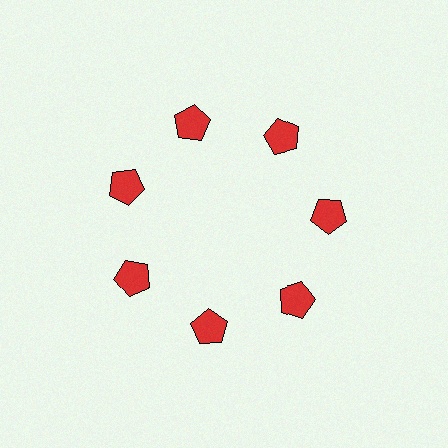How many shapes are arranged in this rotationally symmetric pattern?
There are 7 shapes, arranged in 7 groups of 1.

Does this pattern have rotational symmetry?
Yes, this pattern has 7-fold rotational symmetry. It looks the same after rotating 51 degrees around the center.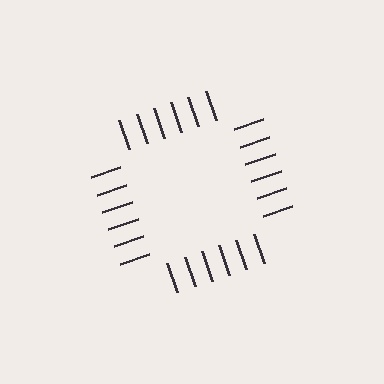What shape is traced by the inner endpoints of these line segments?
An illusory square — the line segments terminate on its edges but no continuous stroke is drawn.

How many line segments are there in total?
24 — 6 along each of the 4 edges.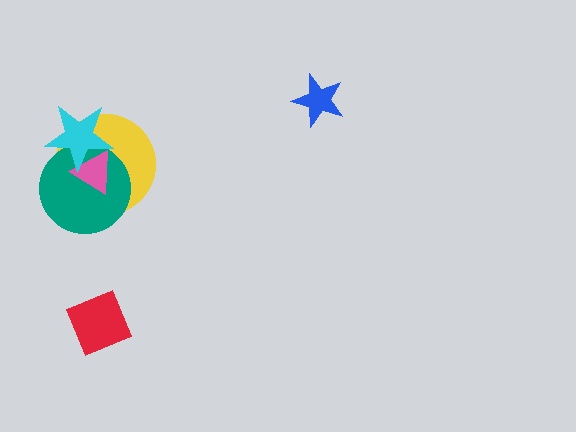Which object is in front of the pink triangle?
The cyan star is in front of the pink triangle.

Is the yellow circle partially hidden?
Yes, it is partially covered by another shape.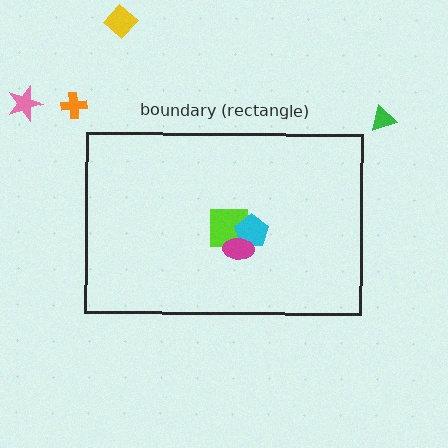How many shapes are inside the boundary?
3 inside, 4 outside.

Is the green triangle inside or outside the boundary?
Outside.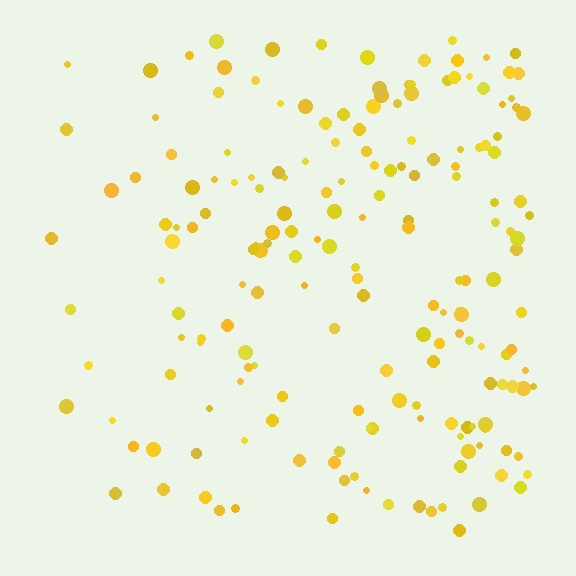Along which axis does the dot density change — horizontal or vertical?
Horizontal.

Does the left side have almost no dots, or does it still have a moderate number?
Still a moderate number, just noticeably fewer than the right.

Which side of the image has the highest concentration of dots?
The right.